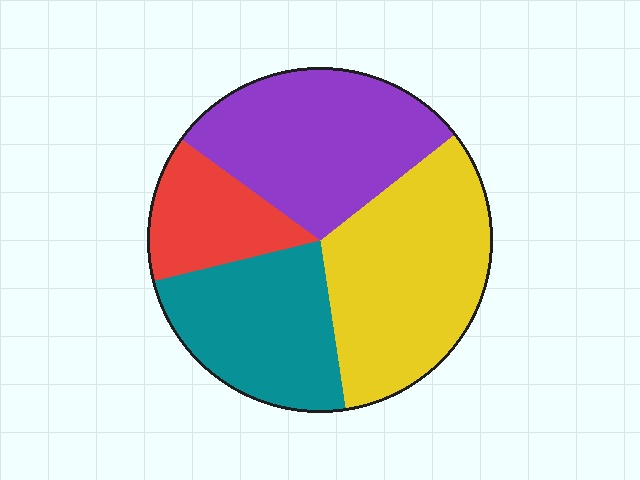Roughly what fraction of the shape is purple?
Purple covers 29% of the shape.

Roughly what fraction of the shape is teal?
Teal takes up less than a quarter of the shape.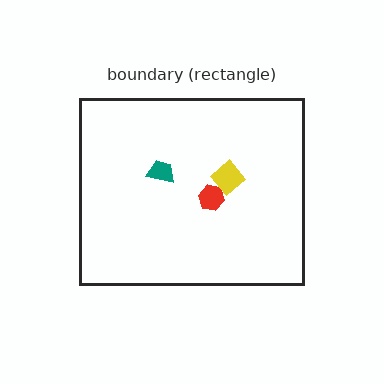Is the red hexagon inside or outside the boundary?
Inside.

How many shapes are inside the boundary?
3 inside, 0 outside.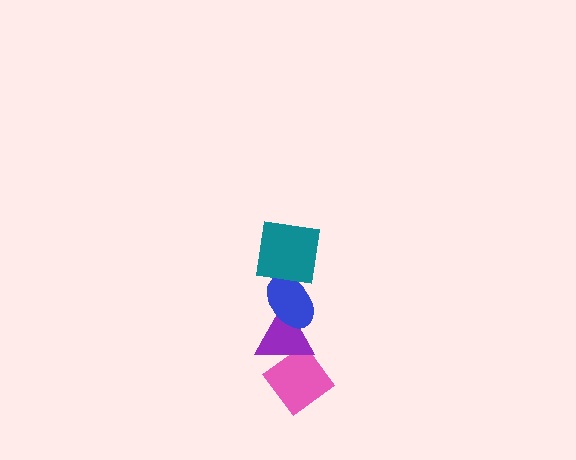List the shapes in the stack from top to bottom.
From top to bottom: the teal square, the blue ellipse, the purple triangle, the pink diamond.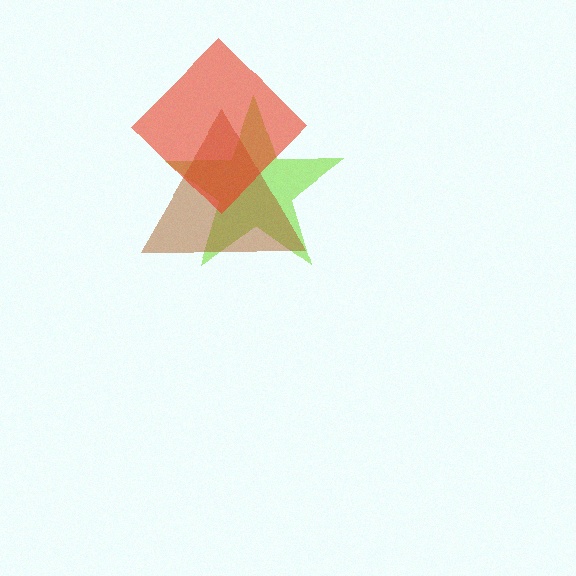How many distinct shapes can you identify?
There are 3 distinct shapes: a lime star, a brown triangle, a red diamond.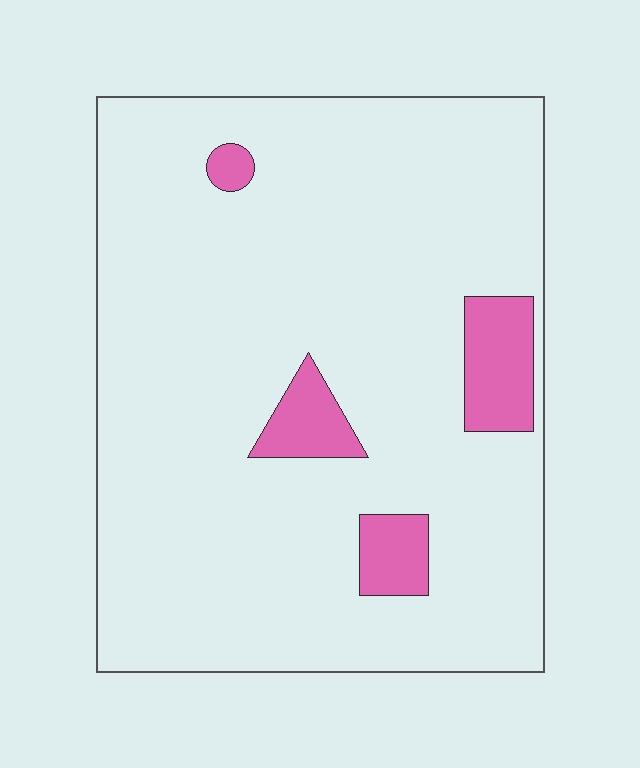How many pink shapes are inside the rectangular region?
4.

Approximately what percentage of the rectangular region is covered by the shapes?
Approximately 10%.